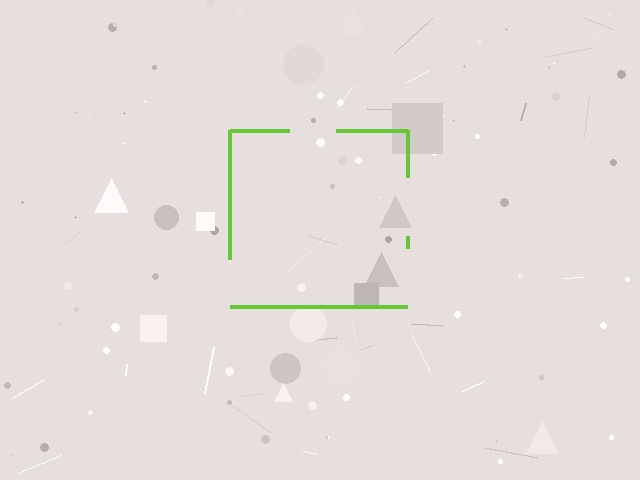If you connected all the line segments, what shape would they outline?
They would outline a square.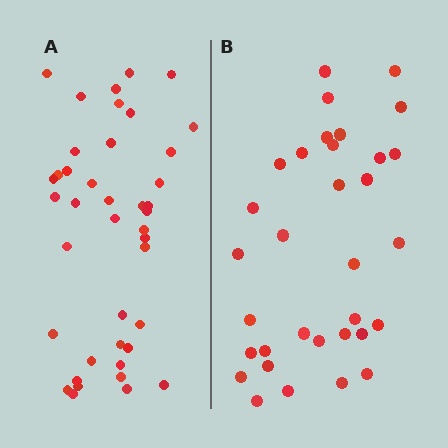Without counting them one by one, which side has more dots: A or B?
Region A (the left region) has more dots.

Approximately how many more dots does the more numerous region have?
Region A has roughly 8 or so more dots than region B.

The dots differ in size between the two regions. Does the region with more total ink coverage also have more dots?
No. Region B has more total ink coverage because its dots are larger, but region A actually contains more individual dots. Total area can be misleading — the number of items is what matters here.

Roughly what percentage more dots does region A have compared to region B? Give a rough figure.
About 25% more.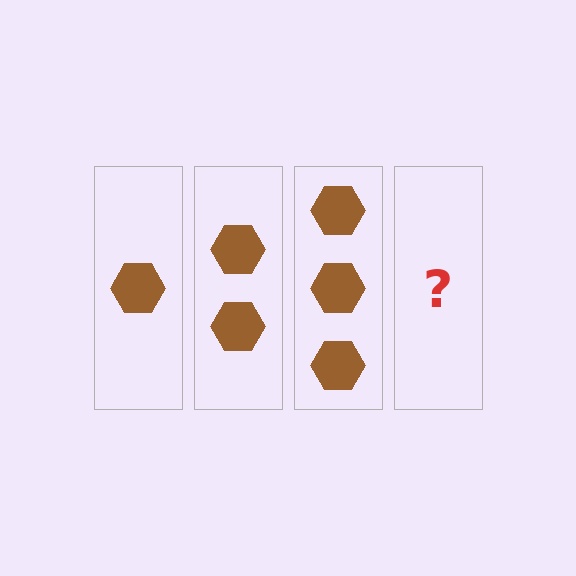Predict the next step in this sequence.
The next step is 4 hexagons.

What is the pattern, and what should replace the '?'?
The pattern is that each step adds one more hexagon. The '?' should be 4 hexagons.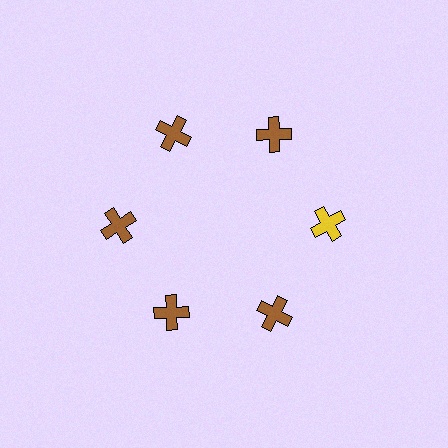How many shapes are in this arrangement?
There are 6 shapes arranged in a ring pattern.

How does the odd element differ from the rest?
It has a different color: yellow instead of brown.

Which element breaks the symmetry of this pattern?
The yellow cross at roughly the 3 o'clock position breaks the symmetry. All other shapes are brown crosses.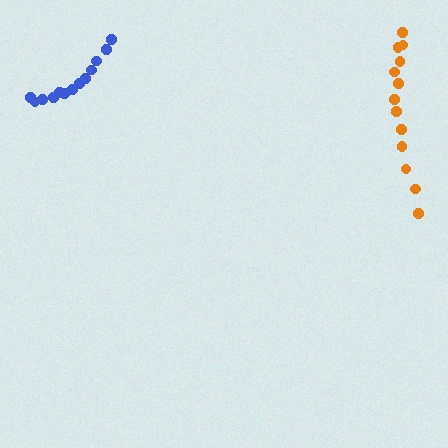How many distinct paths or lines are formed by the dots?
There are 2 distinct paths.